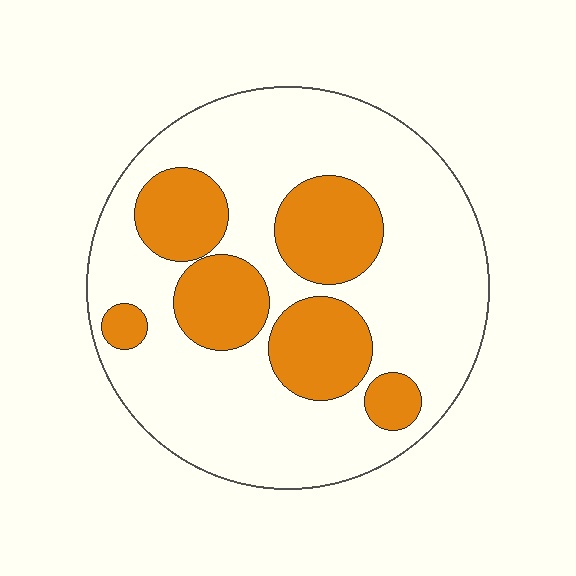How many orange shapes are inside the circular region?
6.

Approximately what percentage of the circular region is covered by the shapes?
Approximately 30%.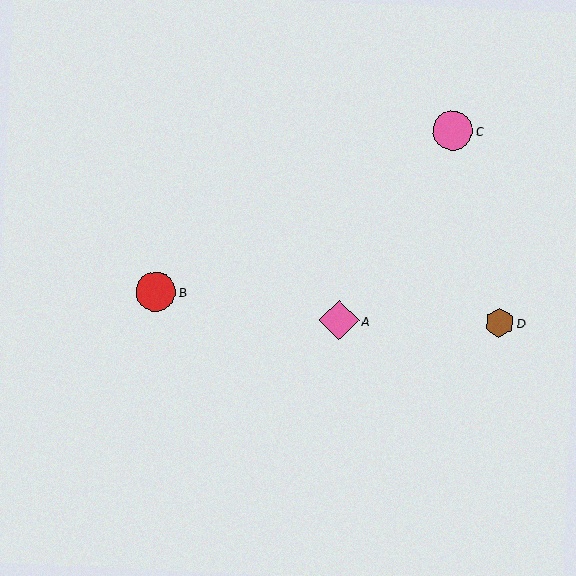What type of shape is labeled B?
Shape B is a red circle.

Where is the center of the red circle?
The center of the red circle is at (156, 292).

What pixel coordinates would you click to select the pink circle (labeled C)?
Click at (453, 131) to select the pink circle C.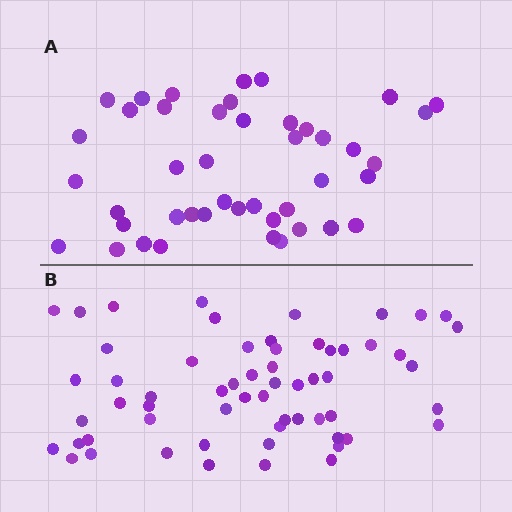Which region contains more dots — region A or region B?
Region B (the bottom region) has more dots.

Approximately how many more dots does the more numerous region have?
Region B has approximately 15 more dots than region A.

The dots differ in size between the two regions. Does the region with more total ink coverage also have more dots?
No. Region A has more total ink coverage because its dots are larger, but region B actually contains more individual dots. Total area can be misleading — the number of items is what matters here.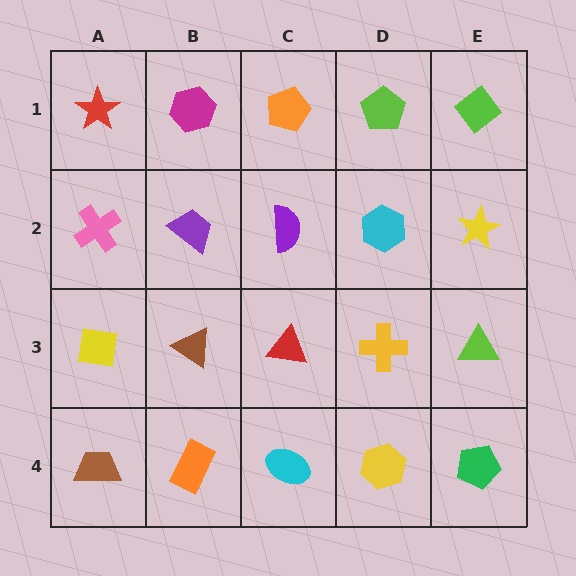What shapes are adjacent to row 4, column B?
A brown triangle (row 3, column B), a brown trapezoid (row 4, column A), a cyan ellipse (row 4, column C).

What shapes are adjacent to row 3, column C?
A purple semicircle (row 2, column C), a cyan ellipse (row 4, column C), a brown triangle (row 3, column B), a yellow cross (row 3, column D).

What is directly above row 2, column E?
A lime diamond.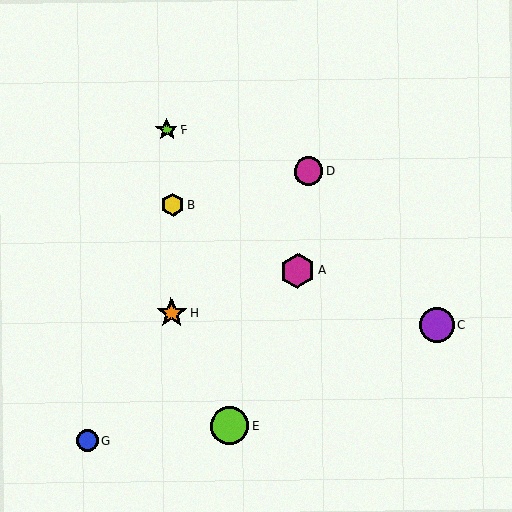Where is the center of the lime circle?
The center of the lime circle is at (230, 426).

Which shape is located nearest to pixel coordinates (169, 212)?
The yellow hexagon (labeled B) at (173, 205) is nearest to that location.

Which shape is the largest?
The lime circle (labeled E) is the largest.